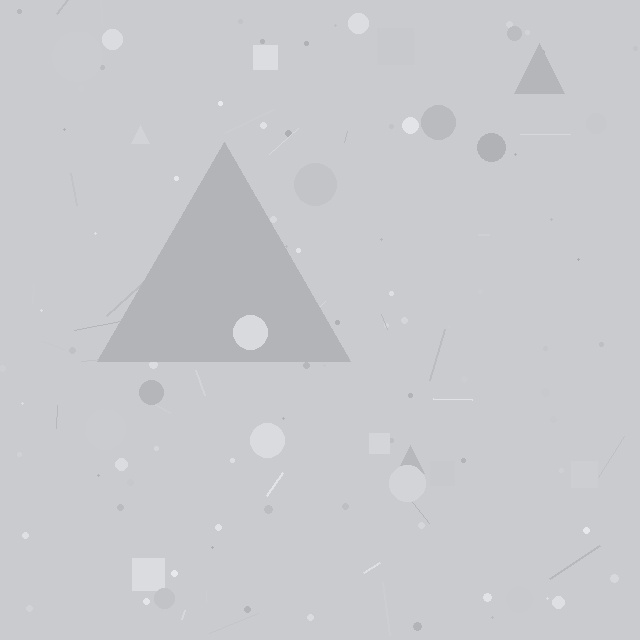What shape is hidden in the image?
A triangle is hidden in the image.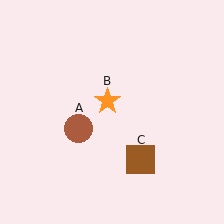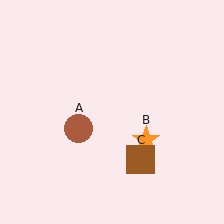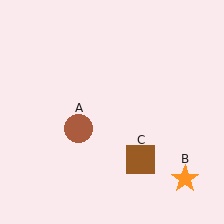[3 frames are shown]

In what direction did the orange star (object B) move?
The orange star (object B) moved down and to the right.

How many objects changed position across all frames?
1 object changed position: orange star (object B).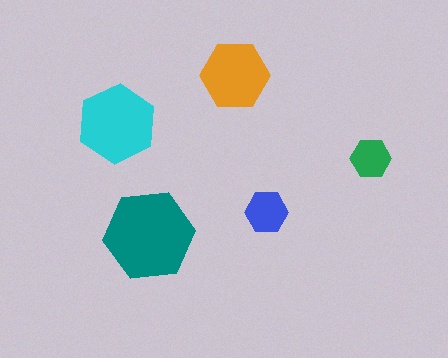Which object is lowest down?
The teal hexagon is bottommost.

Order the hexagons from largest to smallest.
the teal one, the cyan one, the orange one, the blue one, the green one.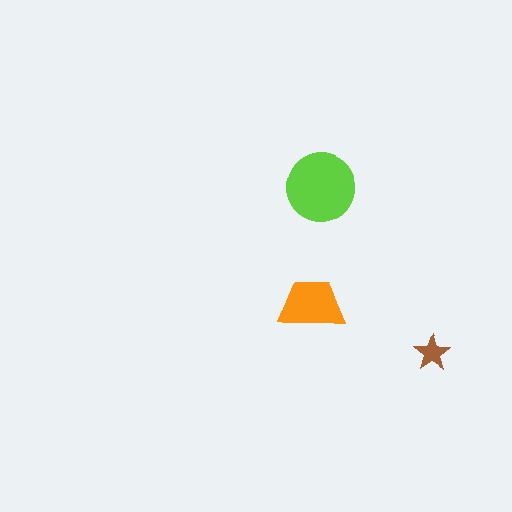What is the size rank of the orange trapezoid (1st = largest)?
2nd.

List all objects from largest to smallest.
The lime circle, the orange trapezoid, the brown star.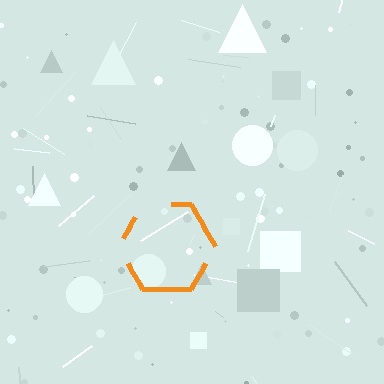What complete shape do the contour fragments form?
The contour fragments form a hexagon.